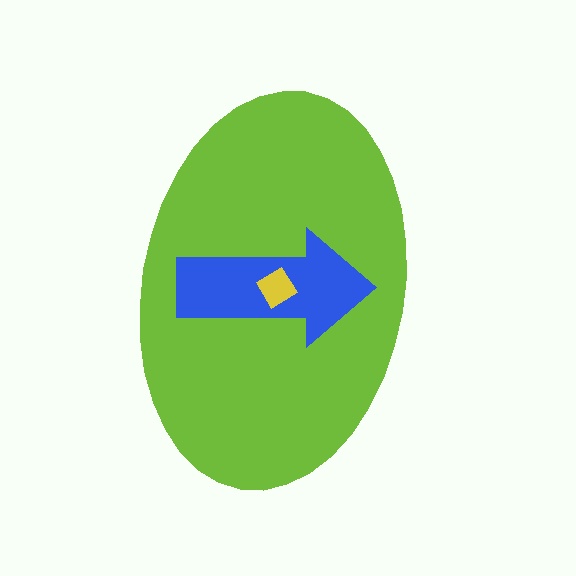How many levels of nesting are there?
3.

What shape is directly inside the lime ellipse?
The blue arrow.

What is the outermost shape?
The lime ellipse.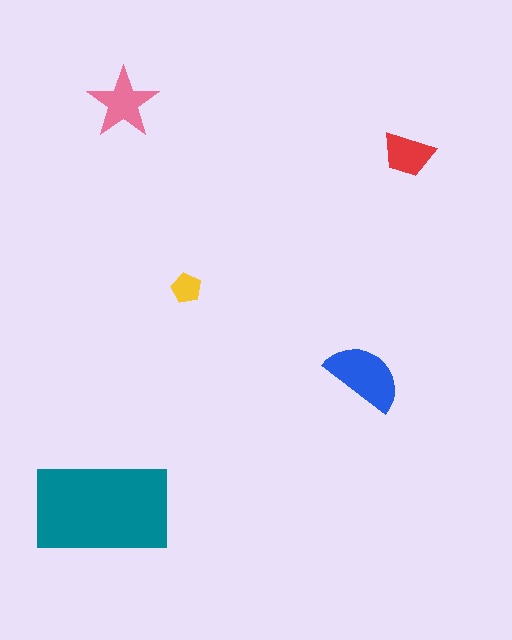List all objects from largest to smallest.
The teal rectangle, the blue semicircle, the pink star, the red trapezoid, the yellow pentagon.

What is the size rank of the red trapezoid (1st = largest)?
4th.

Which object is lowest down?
The teal rectangle is bottommost.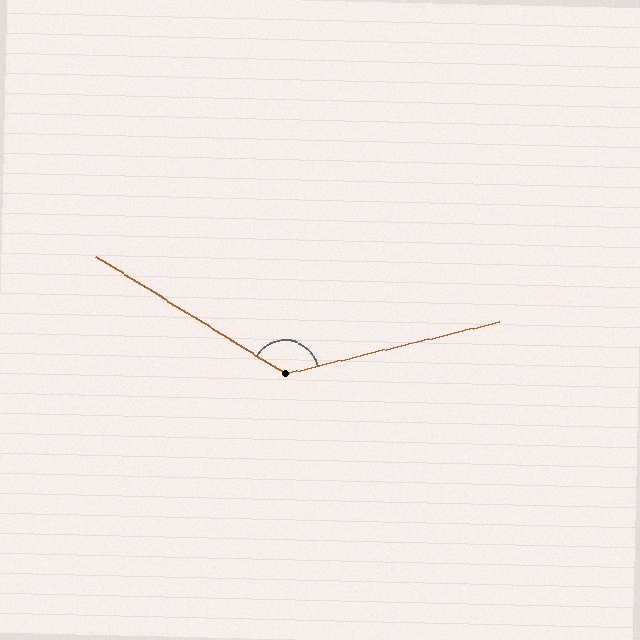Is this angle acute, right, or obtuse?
It is obtuse.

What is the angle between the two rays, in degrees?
Approximately 134 degrees.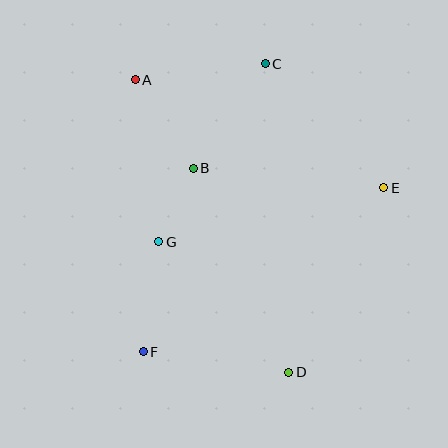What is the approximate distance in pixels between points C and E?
The distance between C and E is approximately 171 pixels.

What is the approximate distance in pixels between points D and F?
The distance between D and F is approximately 147 pixels.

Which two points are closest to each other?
Points B and G are closest to each other.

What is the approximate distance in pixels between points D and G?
The distance between D and G is approximately 184 pixels.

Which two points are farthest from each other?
Points A and D are farthest from each other.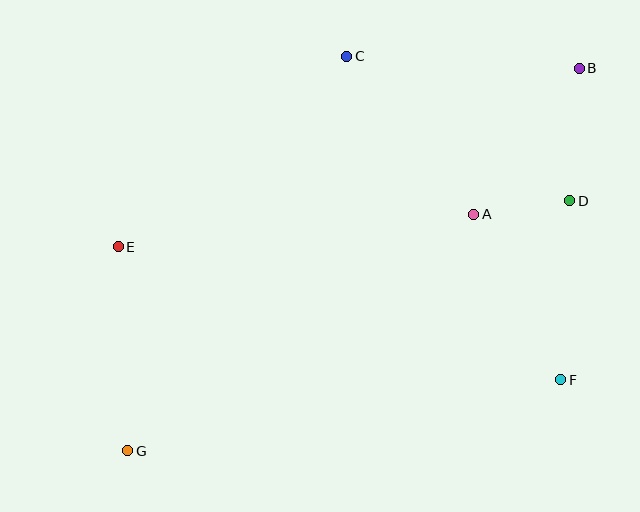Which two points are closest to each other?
Points A and D are closest to each other.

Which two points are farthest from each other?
Points B and G are farthest from each other.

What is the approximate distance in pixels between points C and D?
The distance between C and D is approximately 266 pixels.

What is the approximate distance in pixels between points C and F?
The distance between C and F is approximately 388 pixels.